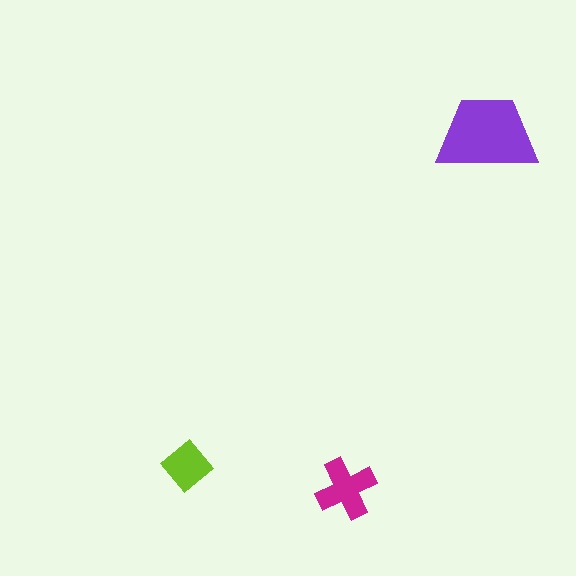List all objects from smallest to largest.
The lime diamond, the magenta cross, the purple trapezoid.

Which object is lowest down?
The magenta cross is bottommost.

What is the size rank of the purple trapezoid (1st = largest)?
1st.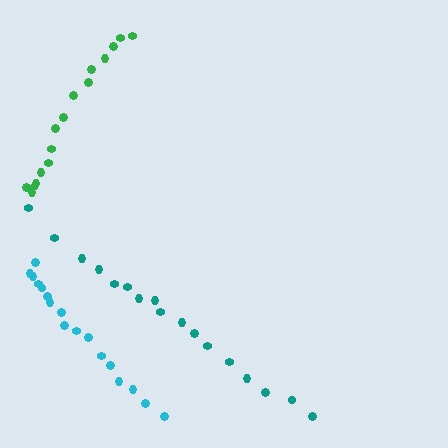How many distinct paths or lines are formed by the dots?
There are 3 distinct paths.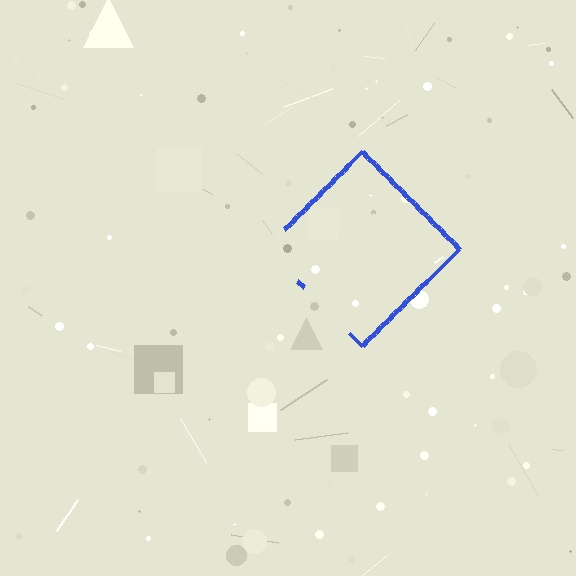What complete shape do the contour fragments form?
The contour fragments form a diamond.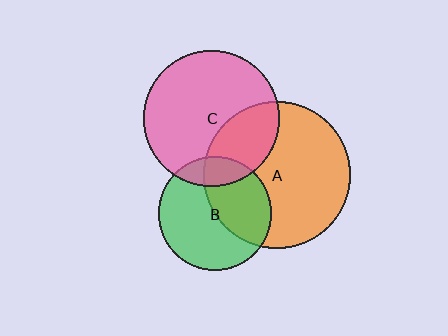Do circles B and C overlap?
Yes.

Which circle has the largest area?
Circle A (orange).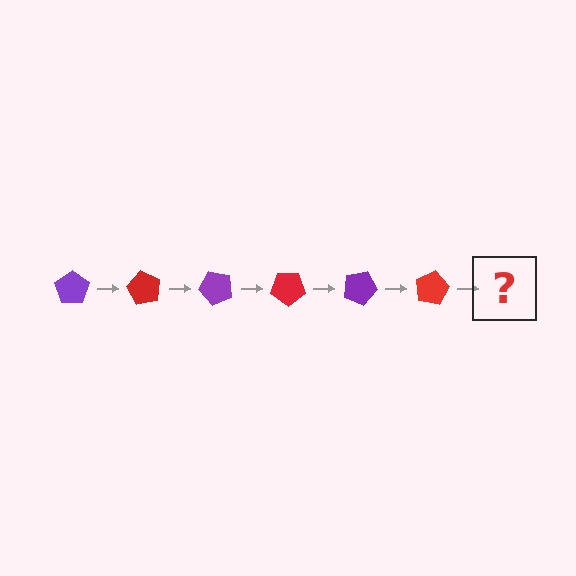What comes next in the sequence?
The next element should be a purple pentagon, rotated 360 degrees from the start.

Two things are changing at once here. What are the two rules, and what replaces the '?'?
The two rules are that it rotates 60 degrees each step and the color cycles through purple and red. The '?' should be a purple pentagon, rotated 360 degrees from the start.